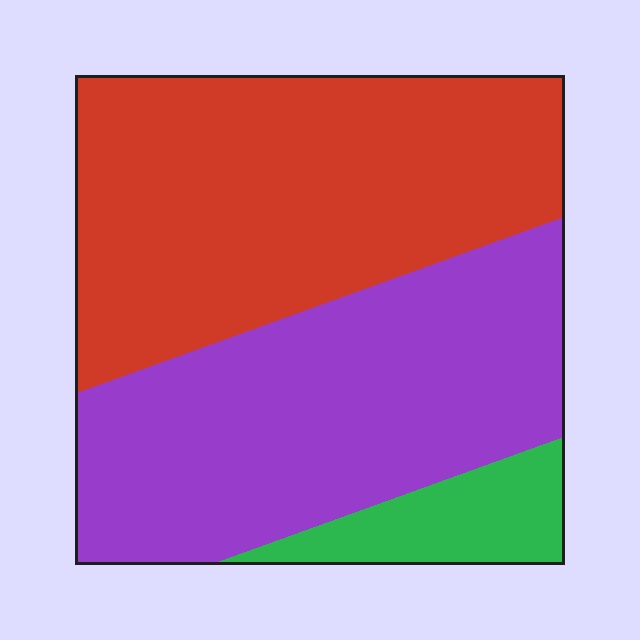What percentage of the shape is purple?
Purple covers around 45% of the shape.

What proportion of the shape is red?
Red covers around 45% of the shape.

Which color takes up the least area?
Green, at roughly 10%.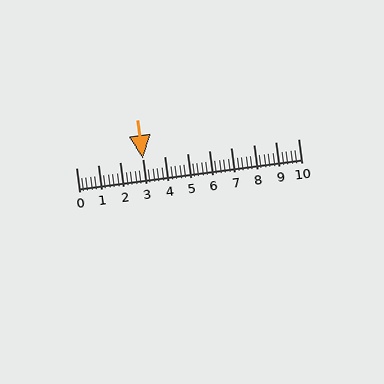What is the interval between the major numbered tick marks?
The major tick marks are spaced 1 units apart.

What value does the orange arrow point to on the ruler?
The orange arrow points to approximately 3.0.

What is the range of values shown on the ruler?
The ruler shows values from 0 to 10.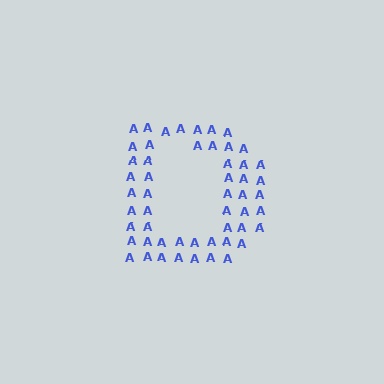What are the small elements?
The small elements are letter A's.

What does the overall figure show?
The overall figure shows the letter D.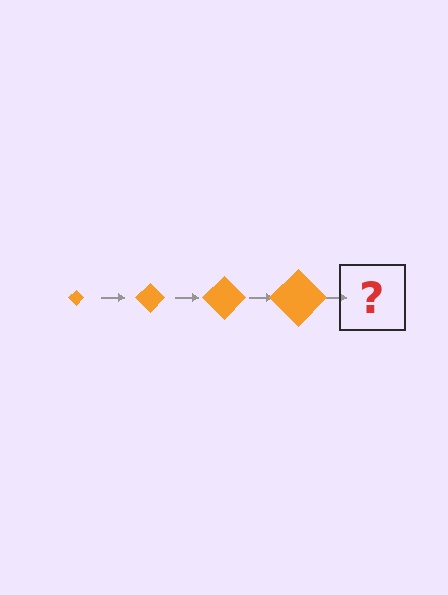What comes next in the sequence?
The next element should be an orange diamond, larger than the previous one.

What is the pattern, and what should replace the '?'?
The pattern is that the diamond gets progressively larger each step. The '?' should be an orange diamond, larger than the previous one.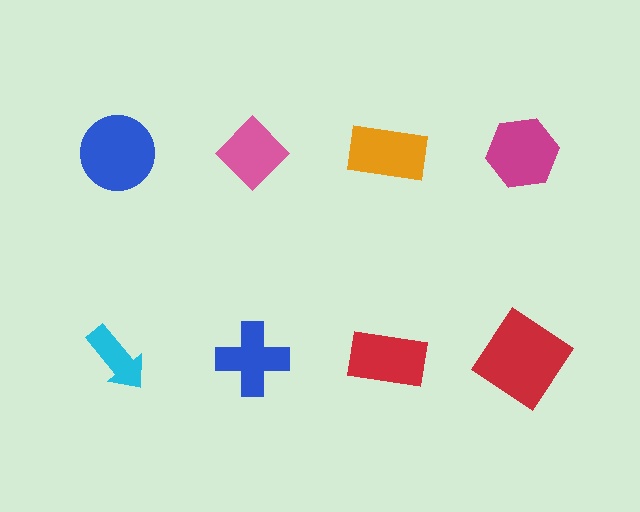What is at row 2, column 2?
A blue cross.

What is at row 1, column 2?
A pink diamond.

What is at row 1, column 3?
An orange rectangle.